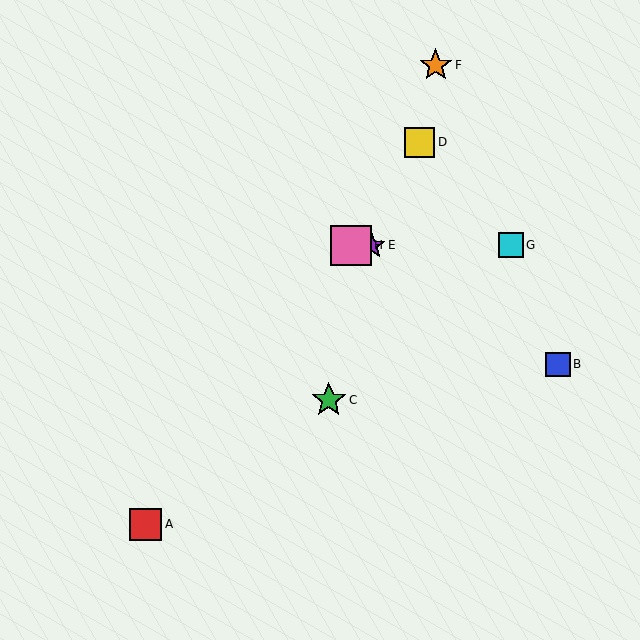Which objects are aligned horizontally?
Objects E, G, H are aligned horizontally.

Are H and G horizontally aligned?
Yes, both are at y≈245.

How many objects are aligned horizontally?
3 objects (E, G, H) are aligned horizontally.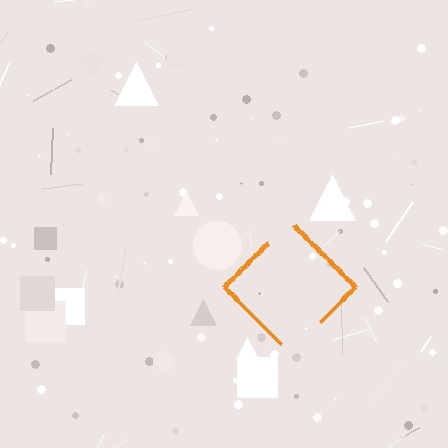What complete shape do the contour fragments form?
The contour fragments form a diamond.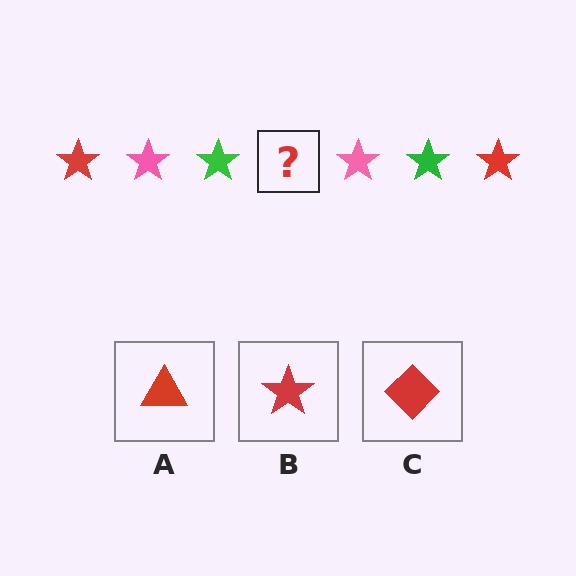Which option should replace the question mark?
Option B.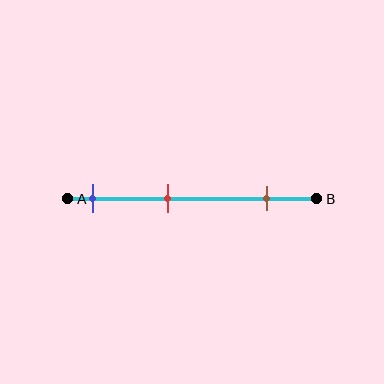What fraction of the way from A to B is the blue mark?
The blue mark is approximately 10% (0.1) of the way from A to B.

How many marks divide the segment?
There are 3 marks dividing the segment.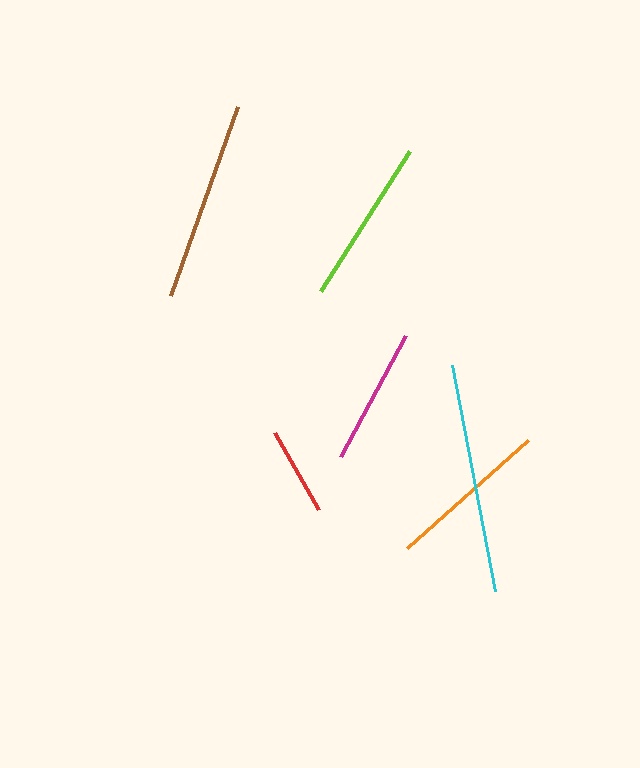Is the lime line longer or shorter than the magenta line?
The lime line is longer than the magenta line.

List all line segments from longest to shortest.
From longest to shortest: cyan, brown, lime, orange, magenta, red.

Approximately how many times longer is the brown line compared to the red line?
The brown line is approximately 2.3 times the length of the red line.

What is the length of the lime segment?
The lime segment is approximately 166 pixels long.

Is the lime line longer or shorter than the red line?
The lime line is longer than the red line.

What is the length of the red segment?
The red segment is approximately 89 pixels long.